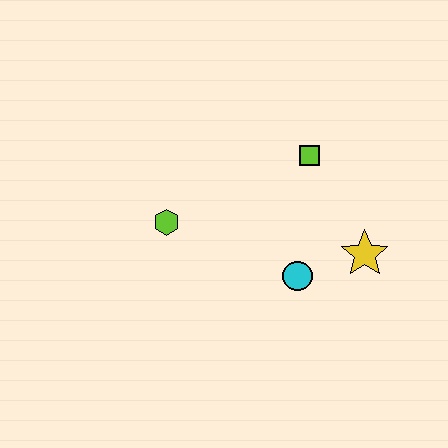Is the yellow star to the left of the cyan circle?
No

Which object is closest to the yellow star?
The cyan circle is closest to the yellow star.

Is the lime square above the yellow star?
Yes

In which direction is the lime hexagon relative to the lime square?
The lime hexagon is to the left of the lime square.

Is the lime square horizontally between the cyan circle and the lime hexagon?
No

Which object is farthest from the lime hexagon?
The yellow star is farthest from the lime hexagon.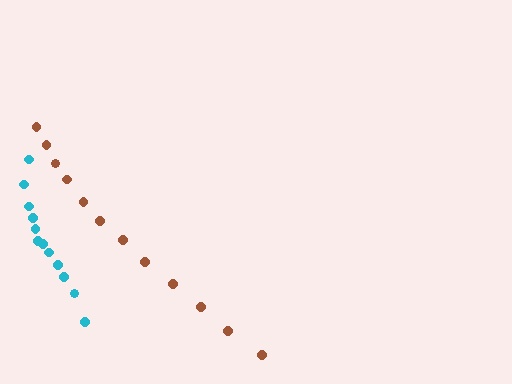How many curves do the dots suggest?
There are 2 distinct paths.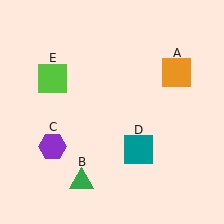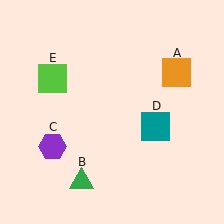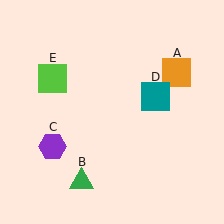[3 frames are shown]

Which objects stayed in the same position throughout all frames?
Orange square (object A) and green triangle (object B) and purple hexagon (object C) and lime square (object E) remained stationary.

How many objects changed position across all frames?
1 object changed position: teal square (object D).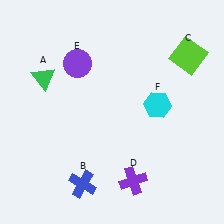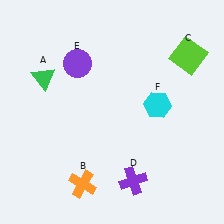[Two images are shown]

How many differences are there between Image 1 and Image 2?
There is 1 difference between the two images.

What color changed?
The cross (B) changed from blue in Image 1 to orange in Image 2.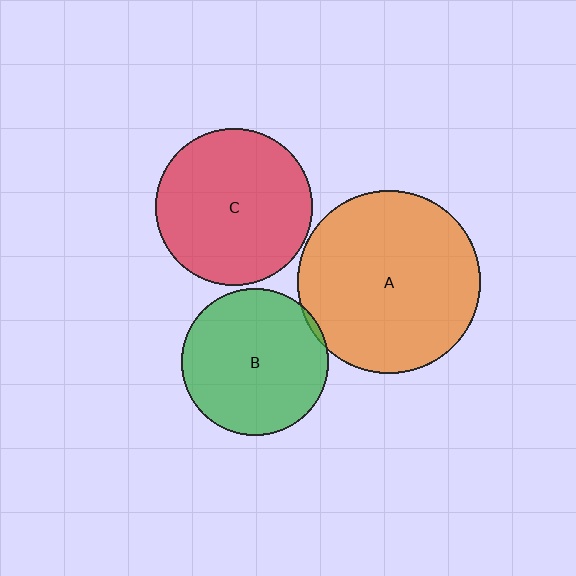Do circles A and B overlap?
Yes.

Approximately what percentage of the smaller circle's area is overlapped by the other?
Approximately 5%.